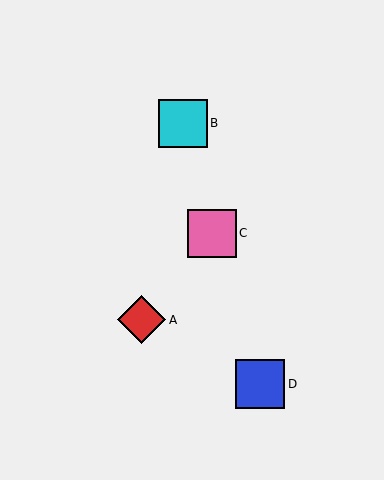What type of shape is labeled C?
Shape C is a pink square.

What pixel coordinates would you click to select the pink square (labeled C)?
Click at (212, 233) to select the pink square C.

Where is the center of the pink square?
The center of the pink square is at (212, 233).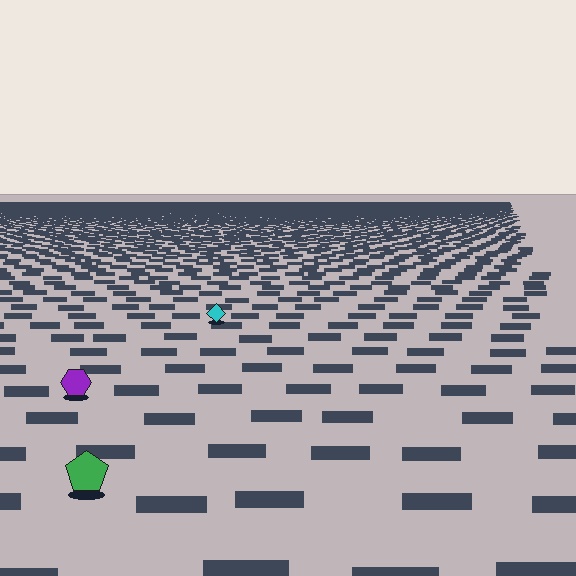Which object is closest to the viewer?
The green pentagon is closest. The texture marks near it are larger and more spread out.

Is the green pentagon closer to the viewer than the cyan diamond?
Yes. The green pentagon is closer — you can tell from the texture gradient: the ground texture is coarser near it.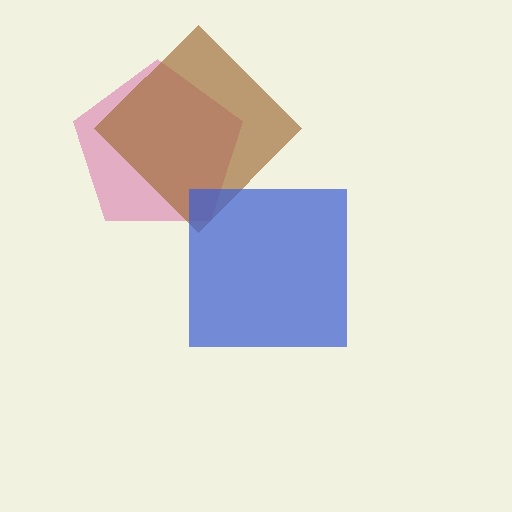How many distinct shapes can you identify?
There are 3 distinct shapes: a pink pentagon, a brown diamond, a blue square.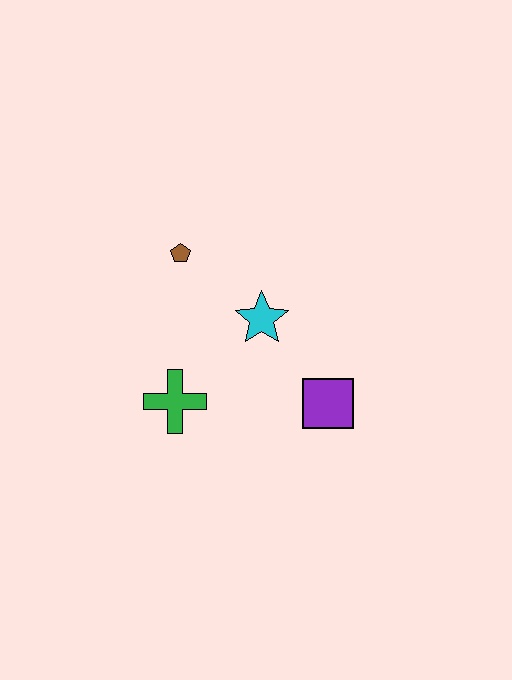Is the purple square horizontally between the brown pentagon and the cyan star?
No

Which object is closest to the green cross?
The cyan star is closest to the green cross.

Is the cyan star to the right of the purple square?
No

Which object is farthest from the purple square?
The brown pentagon is farthest from the purple square.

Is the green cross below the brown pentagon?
Yes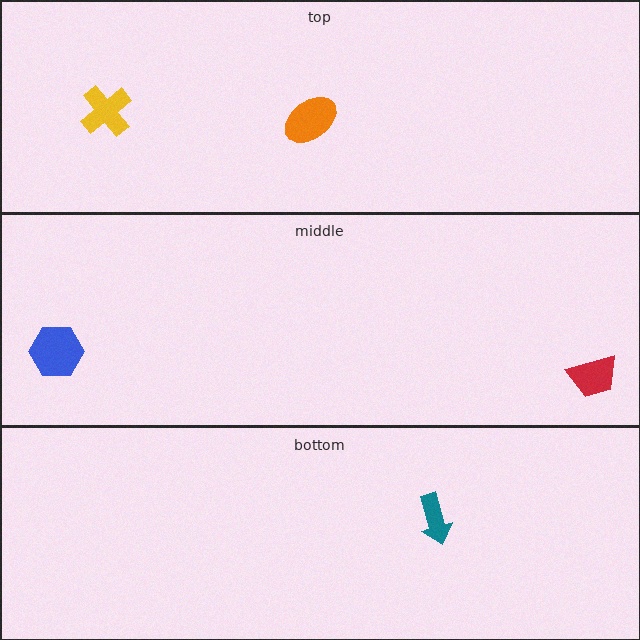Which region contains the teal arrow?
The bottom region.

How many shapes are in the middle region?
2.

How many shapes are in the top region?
2.